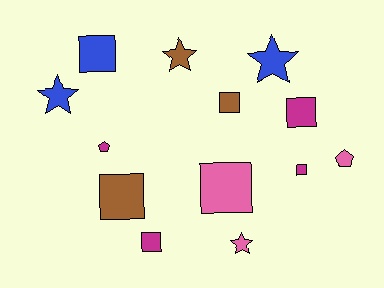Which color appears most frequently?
Magenta, with 4 objects.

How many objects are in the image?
There are 13 objects.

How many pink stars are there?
There is 1 pink star.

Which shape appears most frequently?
Square, with 7 objects.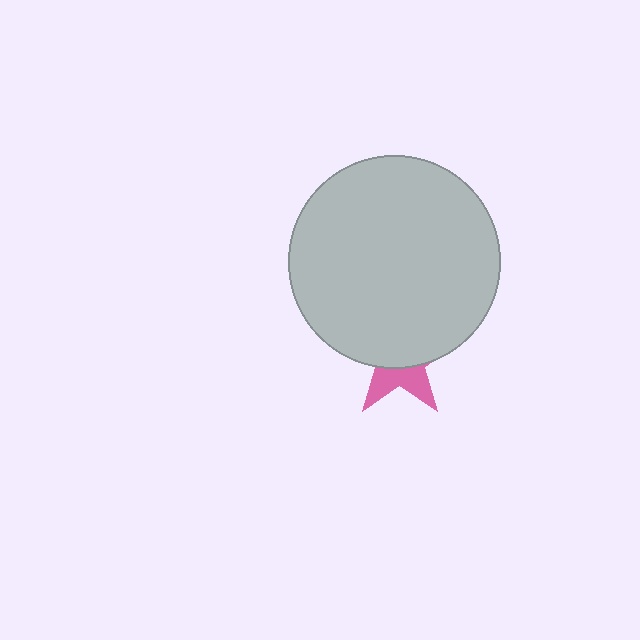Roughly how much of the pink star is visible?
A small part of it is visible (roughly 37%).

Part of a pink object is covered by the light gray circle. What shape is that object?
It is a star.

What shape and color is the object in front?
The object in front is a light gray circle.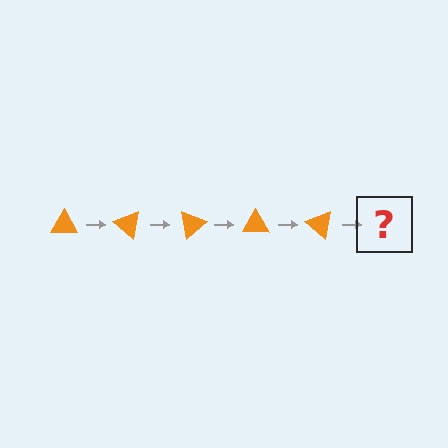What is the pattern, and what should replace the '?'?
The pattern is that the triangle rotates 40 degrees each step. The '?' should be an orange triangle rotated 200 degrees.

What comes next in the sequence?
The next element should be an orange triangle rotated 200 degrees.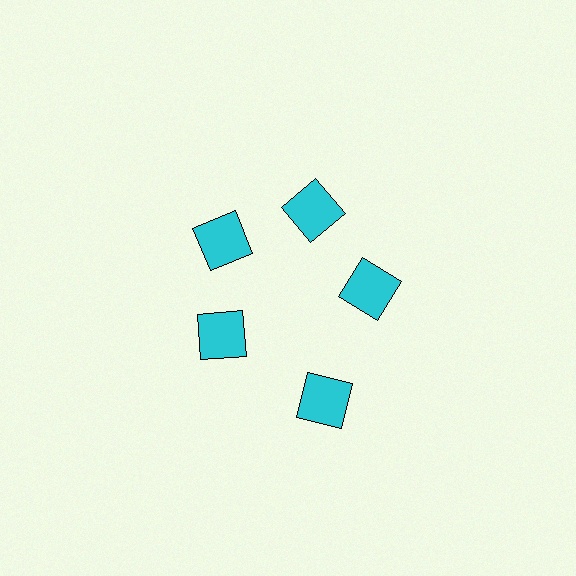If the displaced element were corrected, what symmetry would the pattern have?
It would have 5-fold rotational symmetry — the pattern would map onto itself every 72 degrees.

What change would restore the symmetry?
The symmetry would be restored by moving it inward, back onto the ring so that all 5 squares sit at equal angles and equal distance from the center.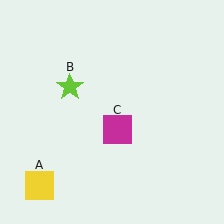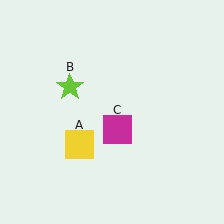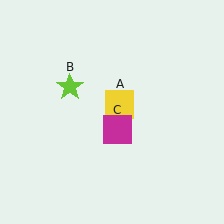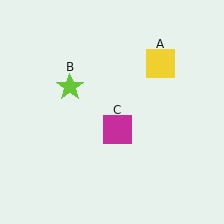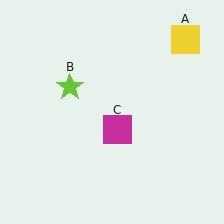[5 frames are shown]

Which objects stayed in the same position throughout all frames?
Lime star (object B) and magenta square (object C) remained stationary.